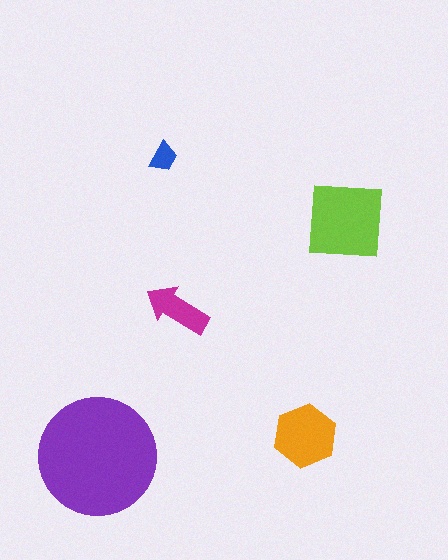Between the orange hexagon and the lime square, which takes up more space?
The lime square.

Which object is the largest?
The purple circle.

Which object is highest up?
The blue trapezoid is topmost.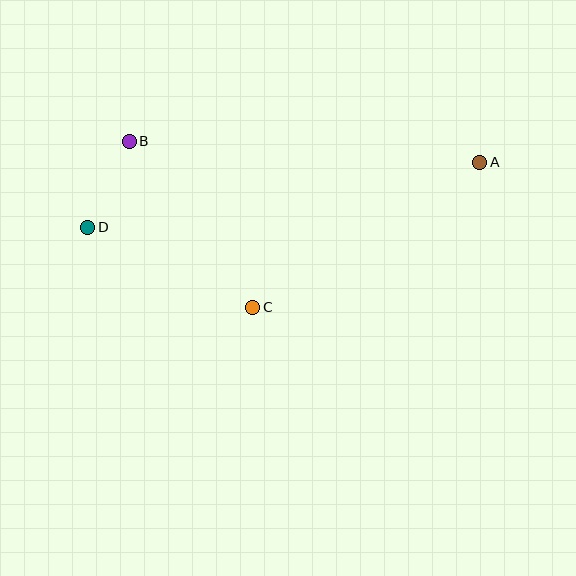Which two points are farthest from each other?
Points A and D are farthest from each other.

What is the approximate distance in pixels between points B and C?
The distance between B and C is approximately 207 pixels.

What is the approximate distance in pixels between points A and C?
The distance between A and C is approximately 270 pixels.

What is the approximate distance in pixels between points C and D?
The distance between C and D is approximately 183 pixels.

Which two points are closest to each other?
Points B and D are closest to each other.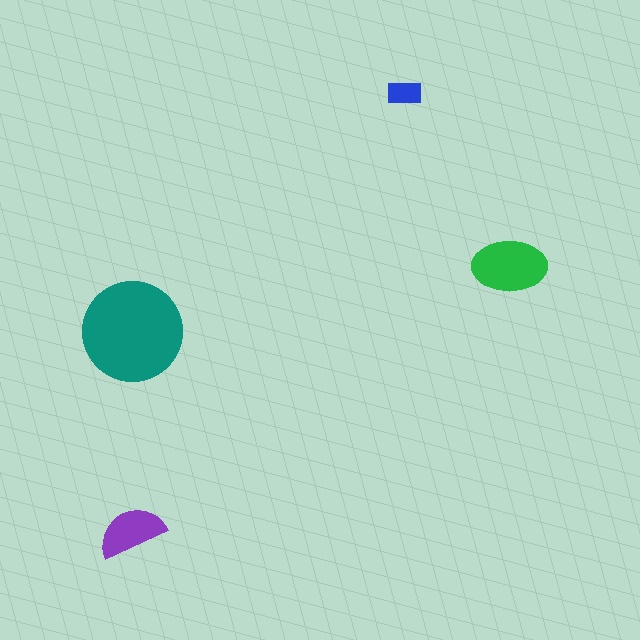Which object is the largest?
The teal circle.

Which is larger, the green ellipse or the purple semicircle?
The green ellipse.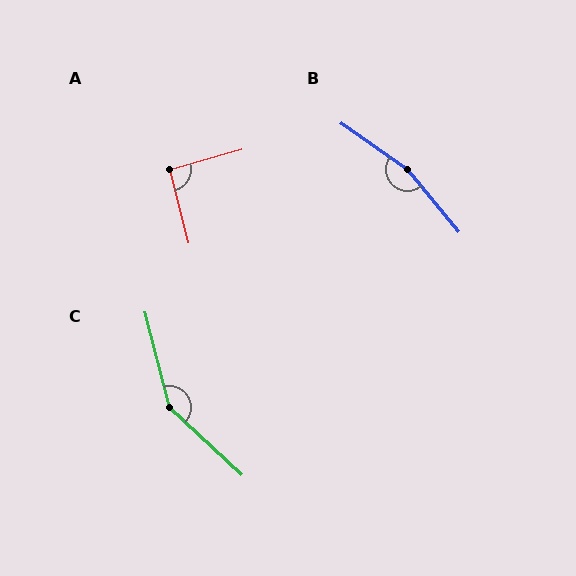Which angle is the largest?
B, at approximately 164 degrees.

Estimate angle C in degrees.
Approximately 147 degrees.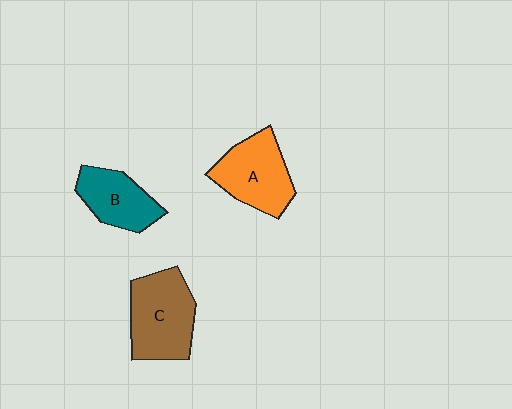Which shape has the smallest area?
Shape B (teal).